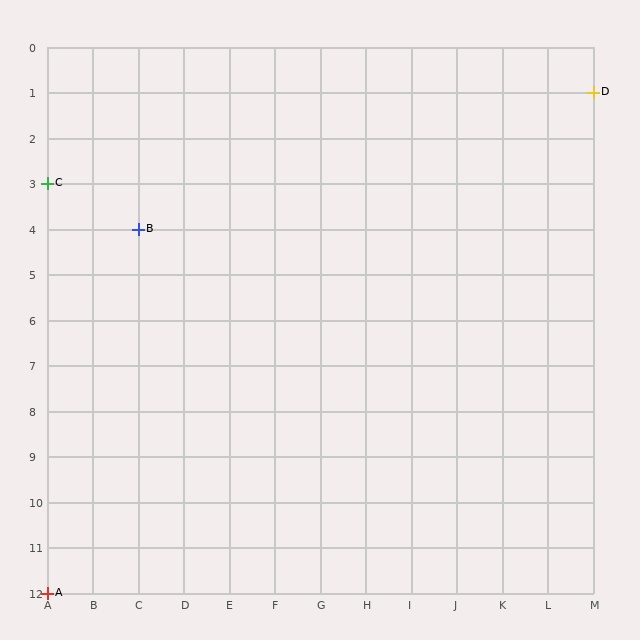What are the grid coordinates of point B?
Point B is at grid coordinates (C, 4).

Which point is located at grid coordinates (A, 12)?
Point A is at (A, 12).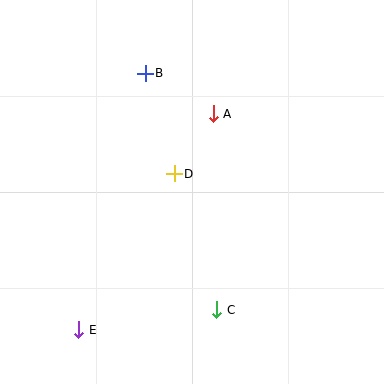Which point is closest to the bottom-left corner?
Point E is closest to the bottom-left corner.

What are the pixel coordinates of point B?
Point B is at (145, 73).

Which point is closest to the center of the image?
Point D at (174, 174) is closest to the center.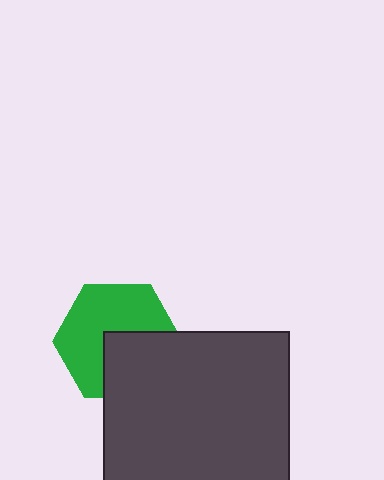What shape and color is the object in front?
The object in front is a dark gray square.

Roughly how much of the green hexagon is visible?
About half of it is visible (roughly 62%).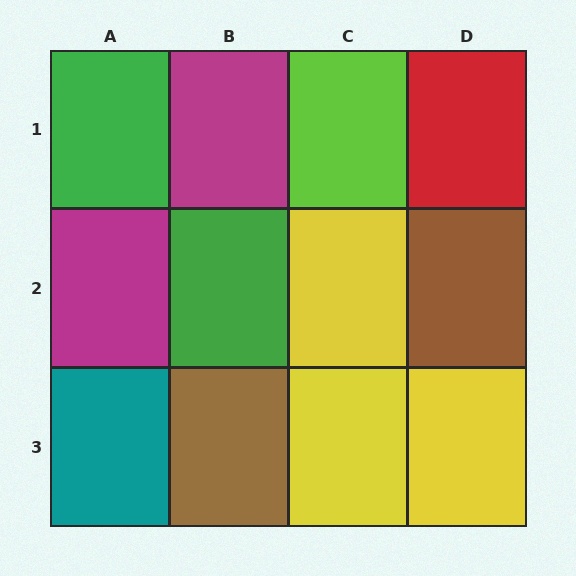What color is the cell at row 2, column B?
Green.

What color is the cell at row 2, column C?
Yellow.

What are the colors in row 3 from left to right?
Teal, brown, yellow, yellow.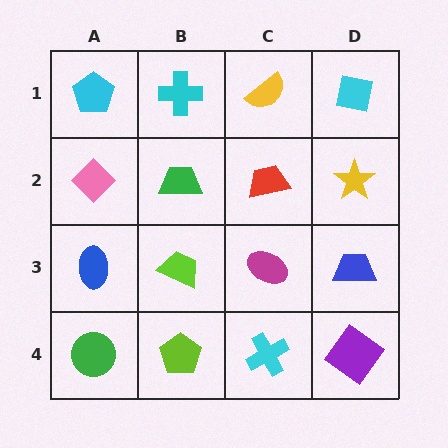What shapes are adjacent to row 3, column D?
A yellow star (row 2, column D), a purple diamond (row 4, column D), a magenta ellipse (row 3, column C).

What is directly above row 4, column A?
A blue ellipse.